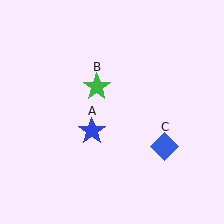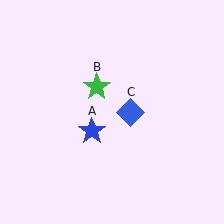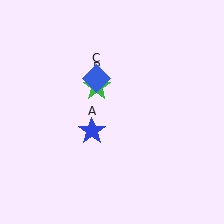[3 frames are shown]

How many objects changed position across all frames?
1 object changed position: blue diamond (object C).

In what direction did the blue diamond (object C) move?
The blue diamond (object C) moved up and to the left.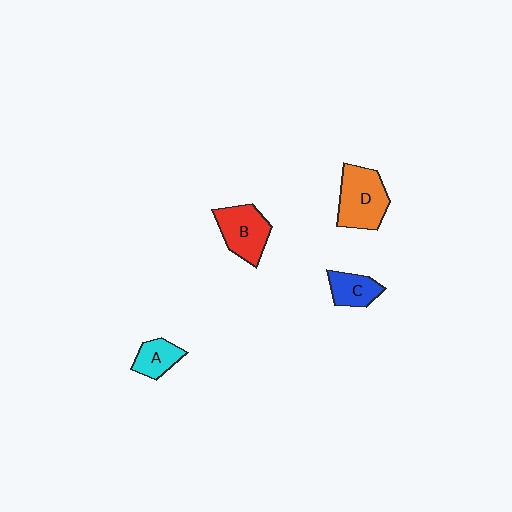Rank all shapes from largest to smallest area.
From largest to smallest: D (orange), B (red), C (blue), A (cyan).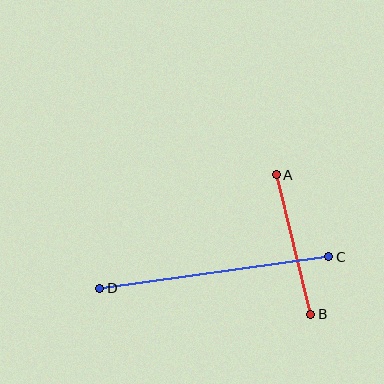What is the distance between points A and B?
The distance is approximately 144 pixels.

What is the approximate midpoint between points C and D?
The midpoint is at approximately (214, 273) pixels.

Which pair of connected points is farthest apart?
Points C and D are farthest apart.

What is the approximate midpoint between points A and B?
The midpoint is at approximately (294, 245) pixels.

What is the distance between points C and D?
The distance is approximately 231 pixels.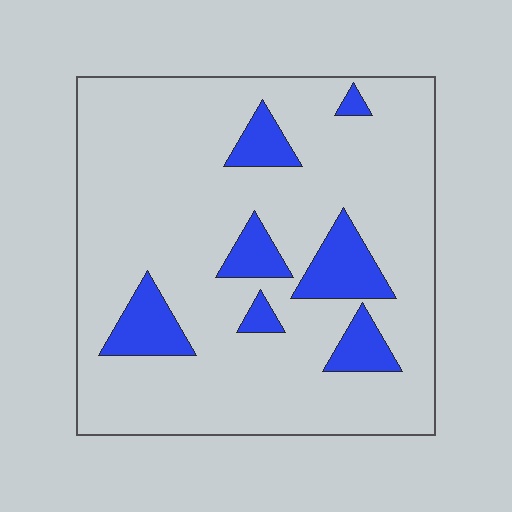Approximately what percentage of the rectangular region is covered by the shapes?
Approximately 15%.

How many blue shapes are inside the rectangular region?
7.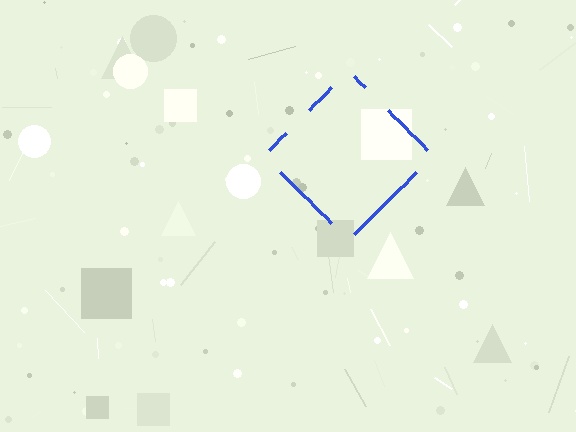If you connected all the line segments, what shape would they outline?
They would outline a diamond.